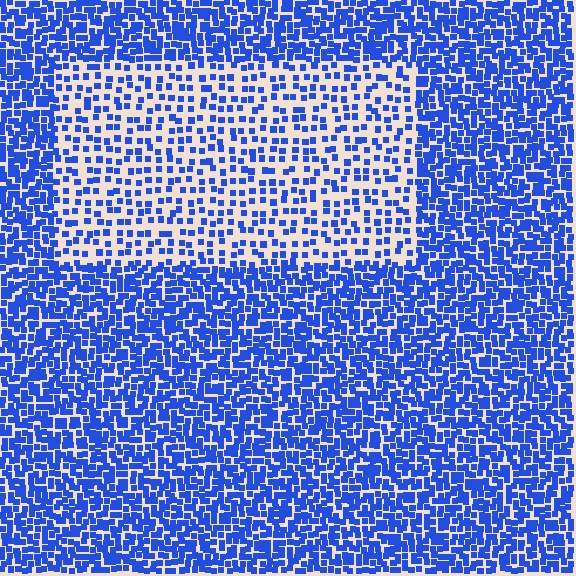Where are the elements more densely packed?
The elements are more densely packed outside the rectangle boundary.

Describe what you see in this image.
The image contains small blue elements arranged at two different densities. A rectangle-shaped region is visible where the elements are less densely packed than the surrounding area.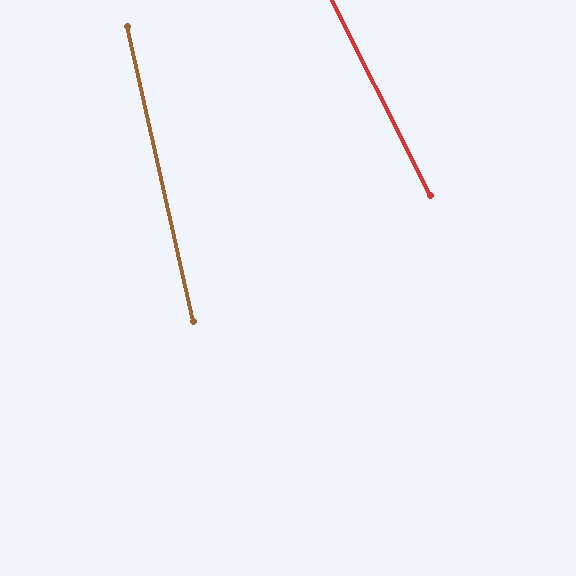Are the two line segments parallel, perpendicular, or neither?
Neither parallel nor perpendicular — they differ by about 14°.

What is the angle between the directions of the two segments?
Approximately 14 degrees.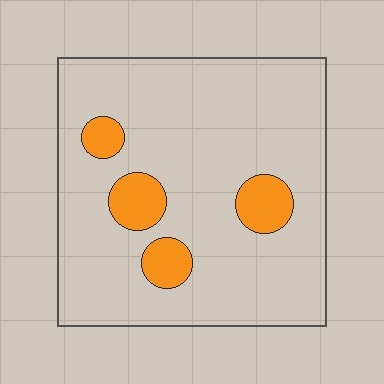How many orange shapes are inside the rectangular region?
4.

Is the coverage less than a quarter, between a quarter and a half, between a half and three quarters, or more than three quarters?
Less than a quarter.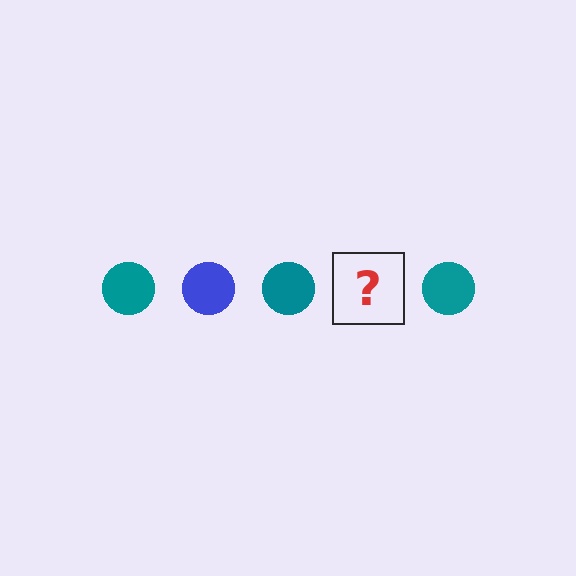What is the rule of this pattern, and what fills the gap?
The rule is that the pattern cycles through teal, blue circles. The gap should be filled with a blue circle.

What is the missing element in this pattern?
The missing element is a blue circle.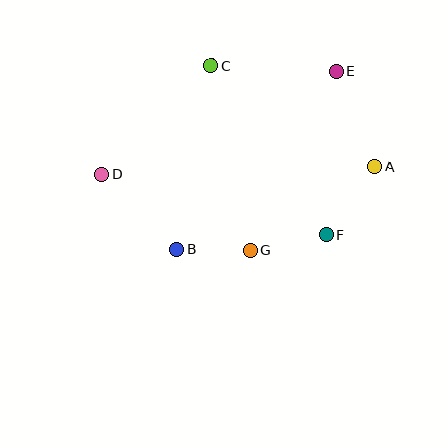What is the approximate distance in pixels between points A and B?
The distance between A and B is approximately 214 pixels.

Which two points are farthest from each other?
Points A and D are farthest from each other.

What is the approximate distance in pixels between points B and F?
The distance between B and F is approximately 150 pixels.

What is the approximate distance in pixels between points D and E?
The distance between D and E is approximately 256 pixels.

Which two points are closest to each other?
Points B and G are closest to each other.